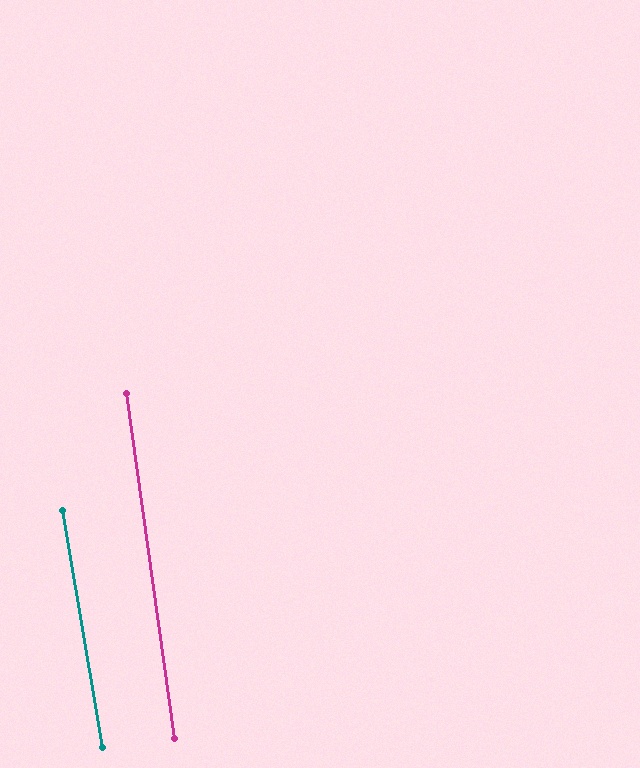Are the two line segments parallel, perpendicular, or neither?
Parallel — their directions differ by only 1.7°.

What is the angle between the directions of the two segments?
Approximately 2 degrees.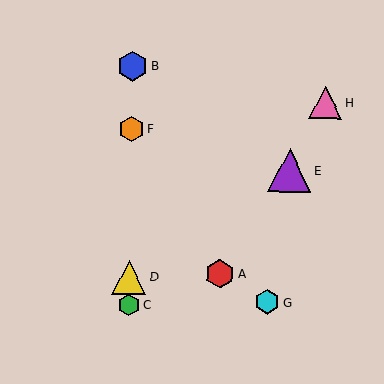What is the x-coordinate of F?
Object F is at x≈132.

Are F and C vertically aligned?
Yes, both are at x≈132.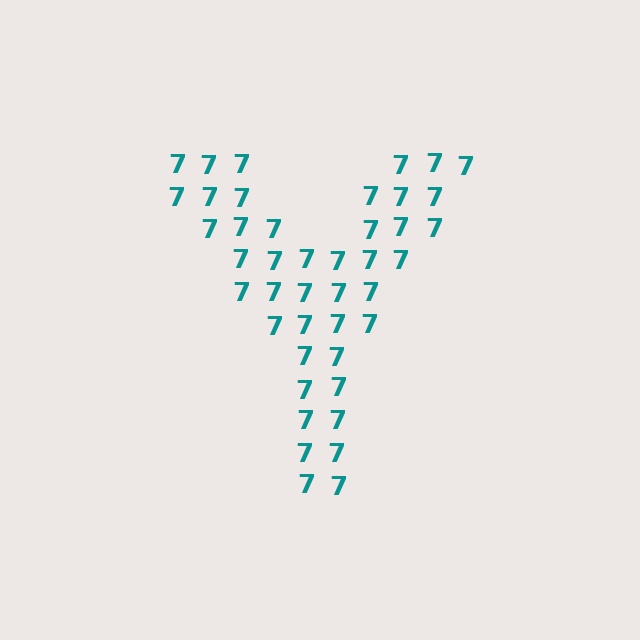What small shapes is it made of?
It is made of small digit 7's.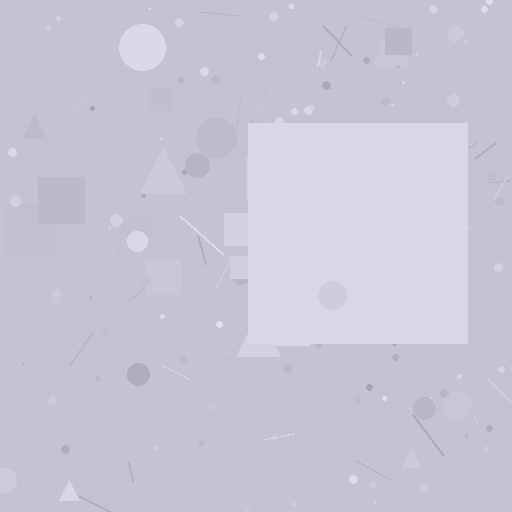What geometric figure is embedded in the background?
A square is embedded in the background.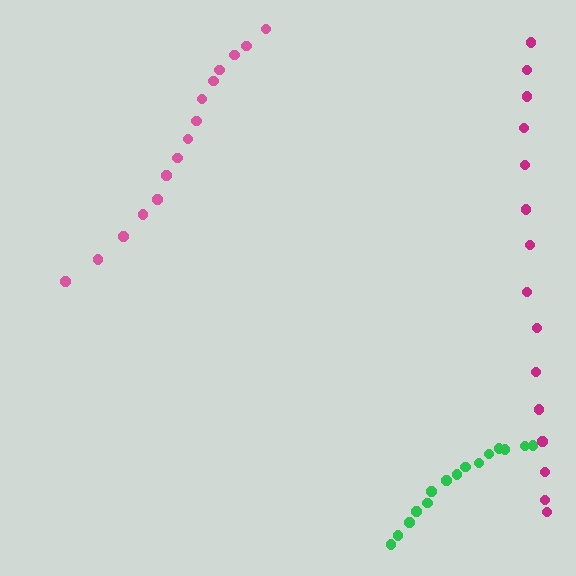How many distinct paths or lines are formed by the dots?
There are 3 distinct paths.